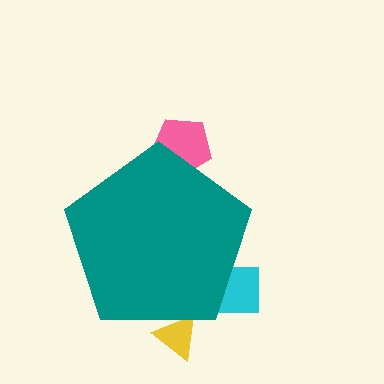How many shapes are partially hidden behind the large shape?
3 shapes are partially hidden.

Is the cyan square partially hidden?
Yes, the cyan square is partially hidden behind the teal pentagon.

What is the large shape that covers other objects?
A teal pentagon.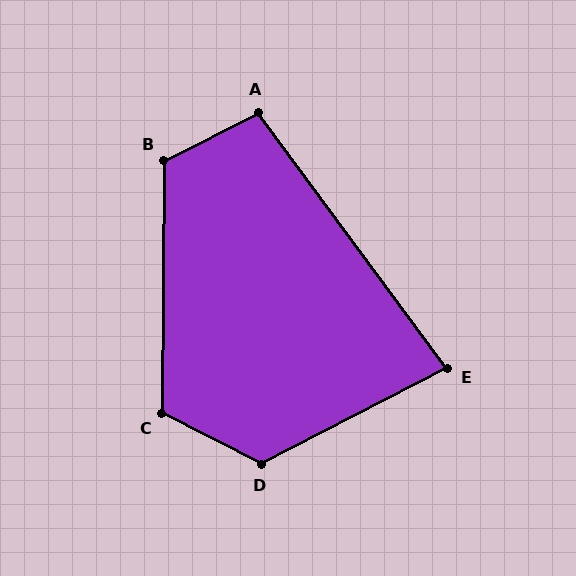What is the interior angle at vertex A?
Approximately 99 degrees (obtuse).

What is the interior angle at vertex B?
Approximately 117 degrees (obtuse).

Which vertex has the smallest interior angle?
E, at approximately 81 degrees.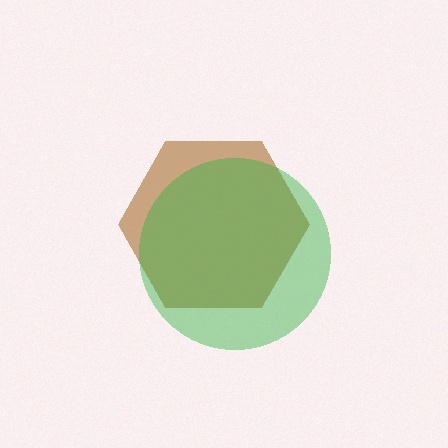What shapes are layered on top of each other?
The layered shapes are: a brown hexagon, a green circle.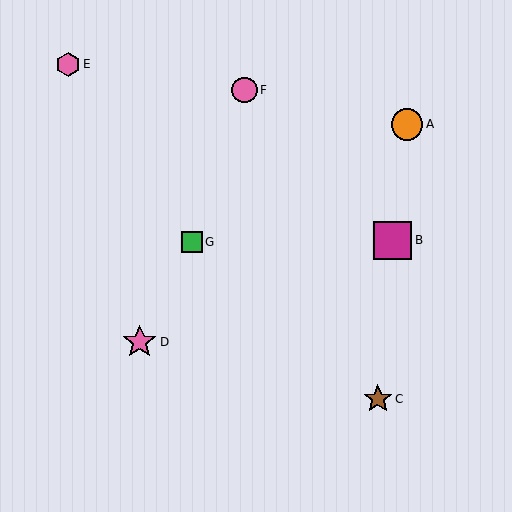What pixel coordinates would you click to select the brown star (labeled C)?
Click at (378, 399) to select the brown star C.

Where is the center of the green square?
The center of the green square is at (192, 242).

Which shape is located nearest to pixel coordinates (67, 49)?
The pink hexagon (labeled E) at (68, 64) is nearest to that location.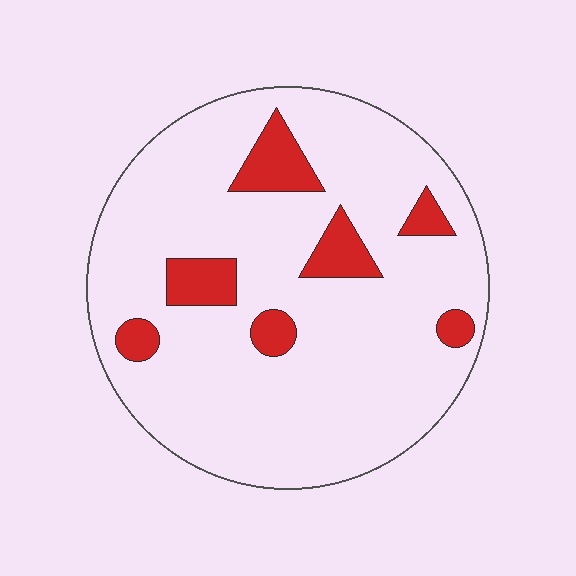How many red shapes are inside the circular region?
7.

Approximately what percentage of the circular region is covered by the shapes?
Approximately 15%.